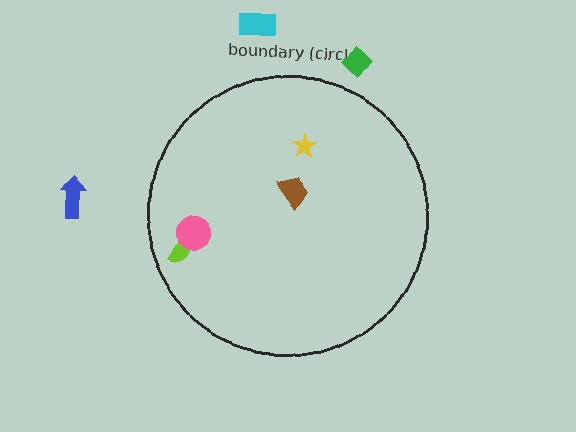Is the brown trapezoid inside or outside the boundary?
Inside.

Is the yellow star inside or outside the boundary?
Inside.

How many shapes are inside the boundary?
4 inside, 3 outside.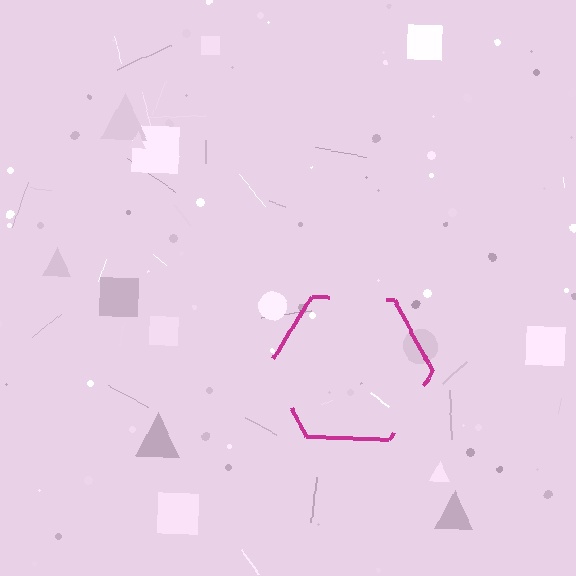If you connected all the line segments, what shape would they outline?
They would outline a hexagon.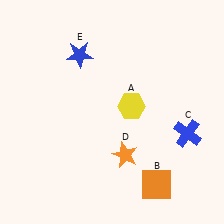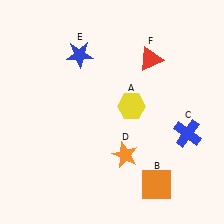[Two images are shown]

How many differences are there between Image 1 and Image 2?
There is 1 difference between the two images.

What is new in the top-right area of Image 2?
A red triangle (F) was added in the top-right area of Image 2.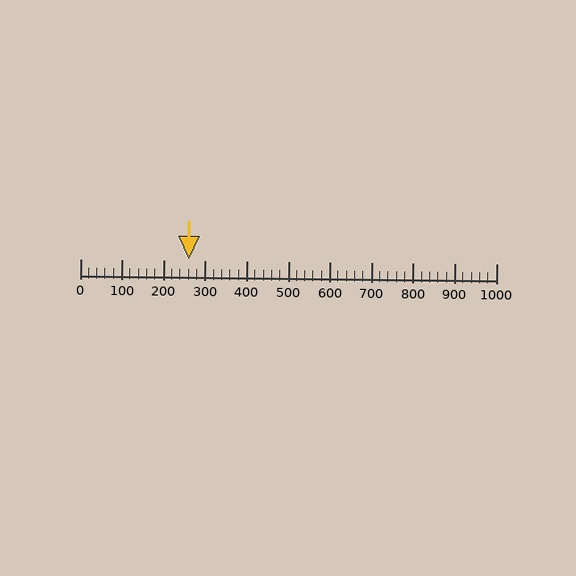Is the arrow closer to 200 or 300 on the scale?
The arrow is closer to 300.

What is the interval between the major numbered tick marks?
The major tick marks are spaced 100 units apart.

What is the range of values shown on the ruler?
The ruler shows values from 0 to 1000.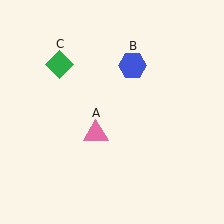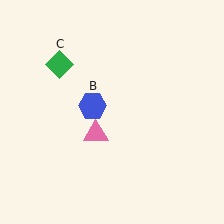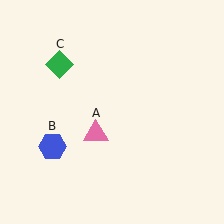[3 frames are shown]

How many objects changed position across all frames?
1 object changed position: blue hexagon (object B).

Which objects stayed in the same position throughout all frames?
Pink triangle (object A) and green diamond (object C) remained stationary.